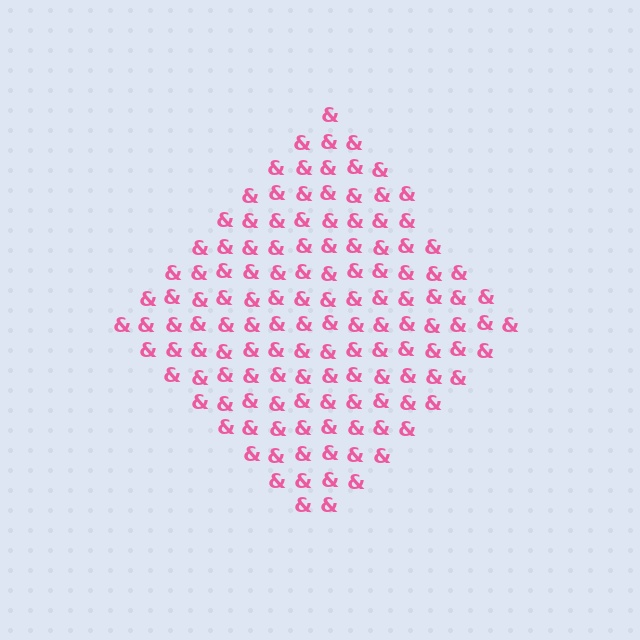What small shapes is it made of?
It is made of small ampersands.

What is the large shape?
The large shape is a diamond.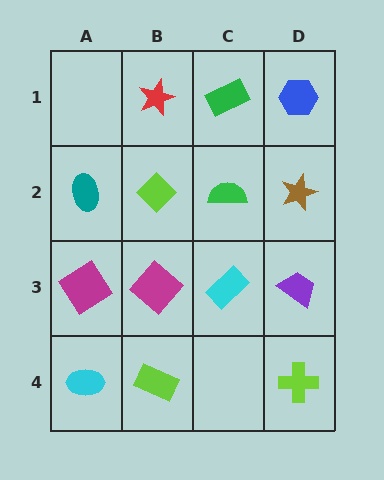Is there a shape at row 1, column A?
No, that cell is empty.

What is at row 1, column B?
A red star.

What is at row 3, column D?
A purple trapezoid.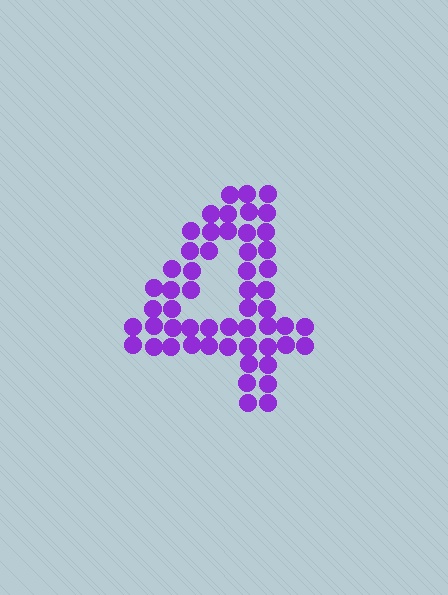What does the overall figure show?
The overall figure shows the digit 4.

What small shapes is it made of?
It is made of small circles.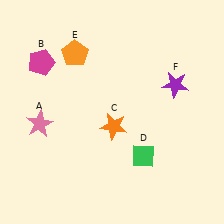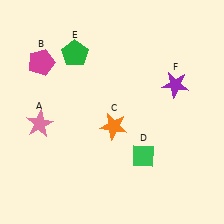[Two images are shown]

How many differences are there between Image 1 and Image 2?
There is 1 difference between the two images.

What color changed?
The pentagon (E) changed from orange in Image 1 to green in Image 2.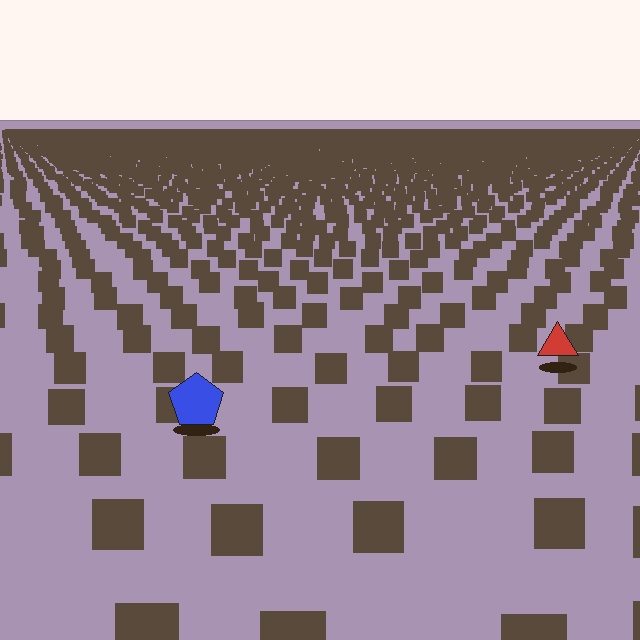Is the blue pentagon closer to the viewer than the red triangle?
Yes. The blue pentagon is closer — you can tell from the texture gradient: the ground texture is coarser near it.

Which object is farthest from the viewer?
The red triangle is farthest from the viewer. It appears smaller and the ground texture around it is denser.